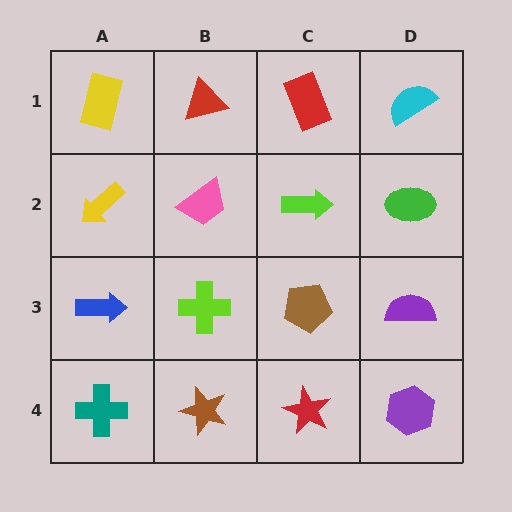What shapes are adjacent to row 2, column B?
A red triangle (row 1, column B), a lime cross (row 3, column B), a yellow arrow (row 2, column A), a lime arrow (row 2, column C).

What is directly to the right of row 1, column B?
A red rectangle.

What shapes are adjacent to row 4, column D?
A purple semicircle (row 3, column D), a red star (row 4, column C).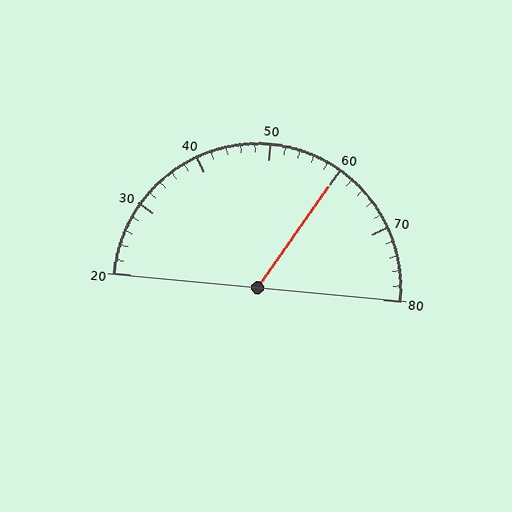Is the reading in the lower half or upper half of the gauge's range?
The reading is in the upper half of the range (20 to 80).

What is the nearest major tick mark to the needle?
The nearest major tick mark is 60.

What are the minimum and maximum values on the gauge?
The gauge ranges from 20 to 80.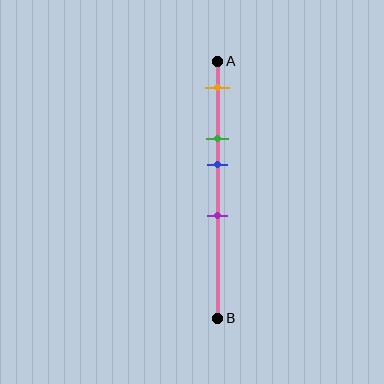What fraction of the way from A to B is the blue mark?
The blue mark is approximately 40% (0.4) of the way from A to B.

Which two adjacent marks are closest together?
The green and blue marks are the closest adjacent pair.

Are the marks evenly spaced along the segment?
No, the marks are not evenly spaced.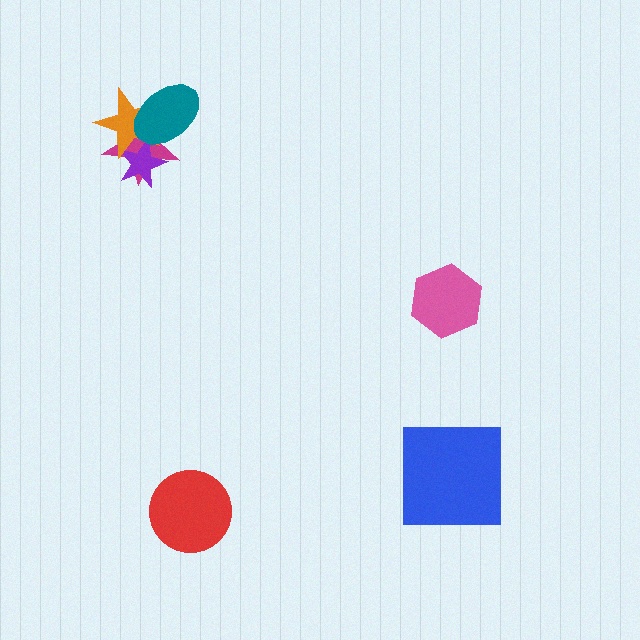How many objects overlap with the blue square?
0 objects overlap with the blue square.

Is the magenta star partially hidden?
Yes, it is partially covered by another shape.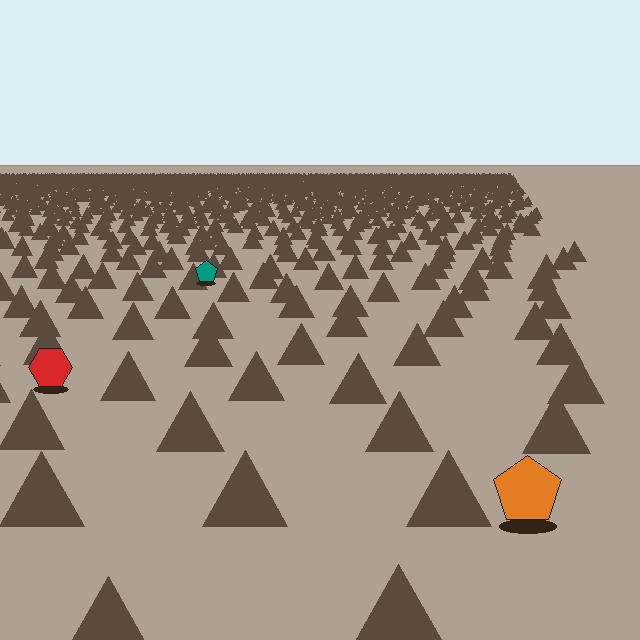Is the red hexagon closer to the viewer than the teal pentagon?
Yes. The red hexagon is closer — you can tell from the texture gradient: the ground texture is coarser near it.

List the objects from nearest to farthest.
From nearest to farthest: the orange pentagon, the red hexagon, the teal pentagon.